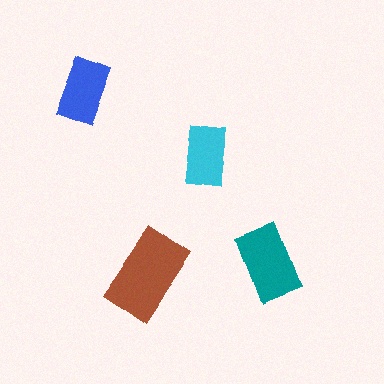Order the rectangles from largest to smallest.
the brown one, the teal one, the blue one, the cyan one.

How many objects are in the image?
There are 4 objects in the image.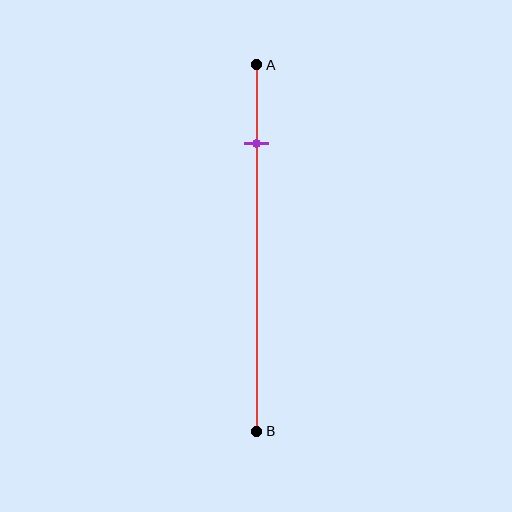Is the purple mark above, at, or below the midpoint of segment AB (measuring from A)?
The purple mark is above the midpoint of segment AB.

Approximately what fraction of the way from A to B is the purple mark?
The purple mark is approximately 20% of the way from A to B.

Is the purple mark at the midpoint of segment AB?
No, the mark is at about 20% from A, not at the 50% midpoint.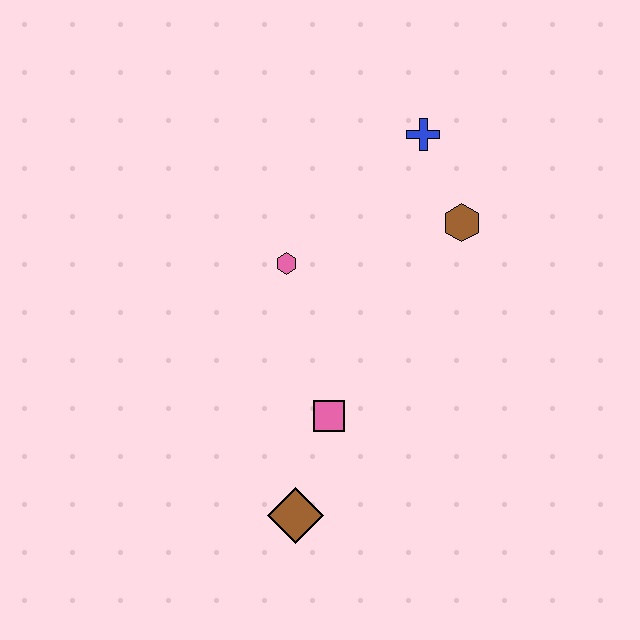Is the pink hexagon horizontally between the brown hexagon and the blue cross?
No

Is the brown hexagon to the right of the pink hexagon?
Yes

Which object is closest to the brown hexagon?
The blue cross is closest to the brown hexagon.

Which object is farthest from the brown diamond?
The blue cross is farthest from the brown diamond.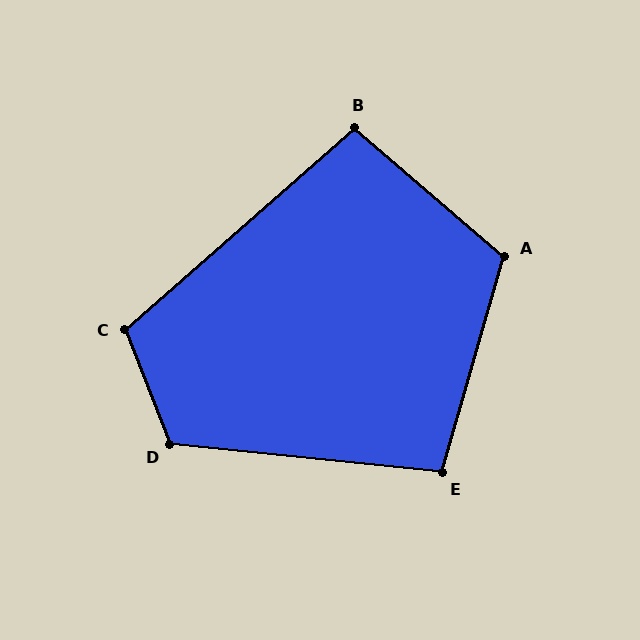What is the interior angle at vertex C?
Approximately 110 degrees (obtuse).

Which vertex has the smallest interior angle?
B, at approximately 98 degrees.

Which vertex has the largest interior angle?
D, at approximately 117 degrees.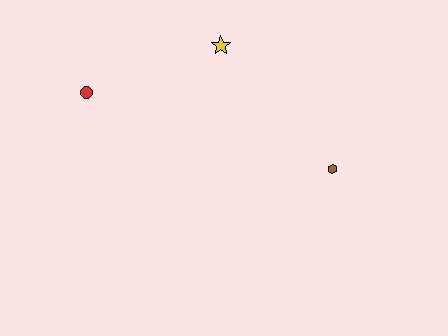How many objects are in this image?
There are 3 objects.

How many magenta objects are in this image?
There are no magenta objects.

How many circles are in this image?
There is 1 circle.